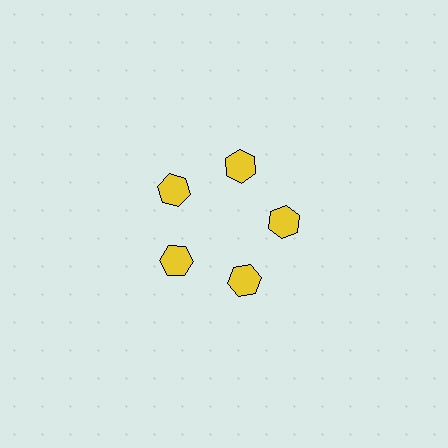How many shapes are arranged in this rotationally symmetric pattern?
There are 5 shapes, arranged in 5 groups of 1.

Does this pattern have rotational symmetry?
Yes, this pattern has 5-fold rotational symmetry. It looks the same after rotating 72 degrees around the center.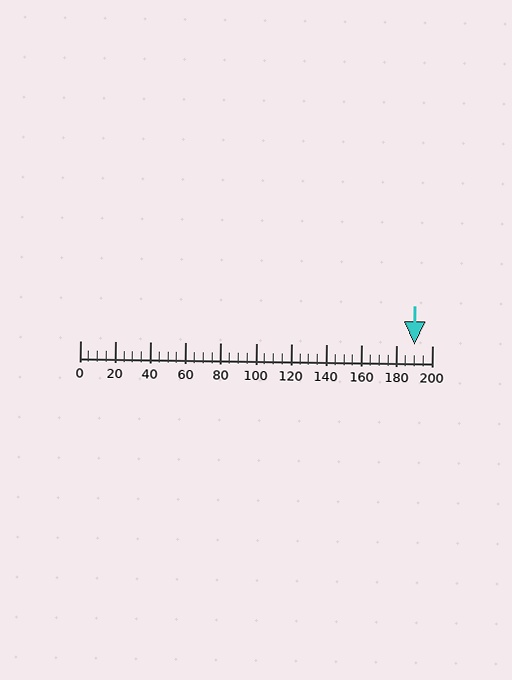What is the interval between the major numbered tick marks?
The major tick marks are spaced 20 units apart.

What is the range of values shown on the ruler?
The ruler shows values from 0 to 200.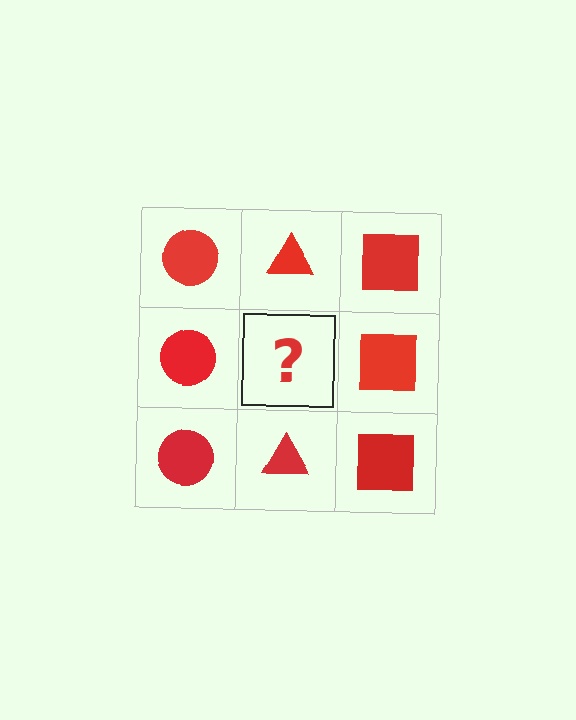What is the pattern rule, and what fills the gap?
The rule is that each column has a consistent shape. The gap should be filled with a red triangle.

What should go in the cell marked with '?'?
The missing cell should contain a red triangle.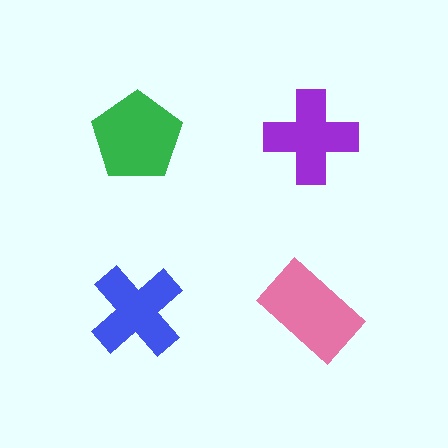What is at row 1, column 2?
A purple cross.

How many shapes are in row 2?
2 shapes.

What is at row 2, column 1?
A blue cross.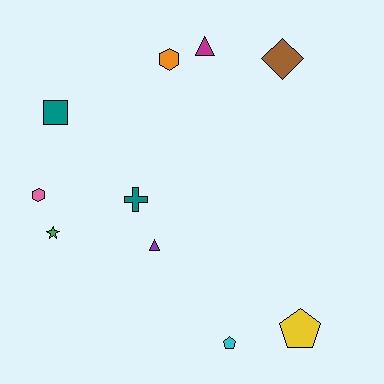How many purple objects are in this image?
There is 1 purple object.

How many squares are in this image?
There is 1 square.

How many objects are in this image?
There are 10 objects.